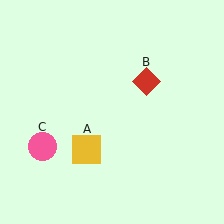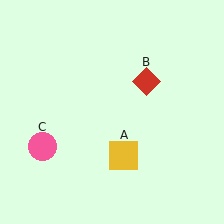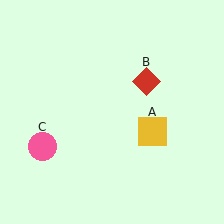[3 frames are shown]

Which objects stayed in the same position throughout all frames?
Red diamond (object B) and pink circle (object C) remained stationary.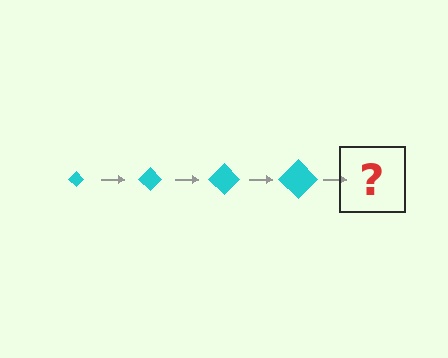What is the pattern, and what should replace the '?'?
The pattern is that the diamond gets progressively larger each step. The '?' should be a cyan diamond, larger than the previous one.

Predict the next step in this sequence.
The next step is a cyan diamond, larger than the previous one.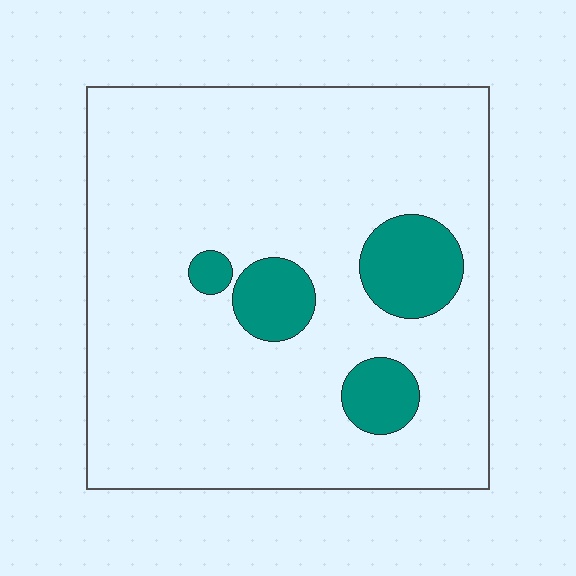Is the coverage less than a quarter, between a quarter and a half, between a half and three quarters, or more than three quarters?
Less than a quarter.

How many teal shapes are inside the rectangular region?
4.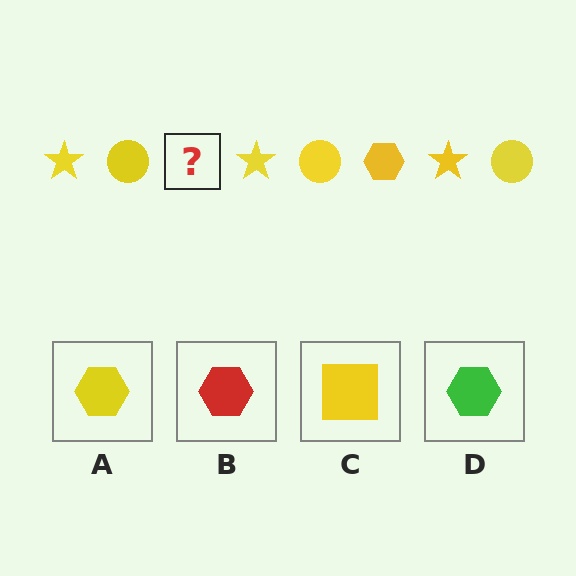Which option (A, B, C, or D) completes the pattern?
A.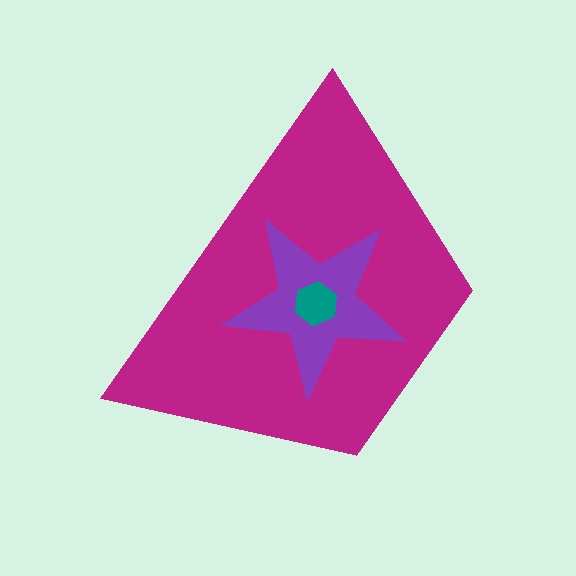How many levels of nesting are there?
3.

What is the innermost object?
The teal hexagon.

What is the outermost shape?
The magenta trapezoid.